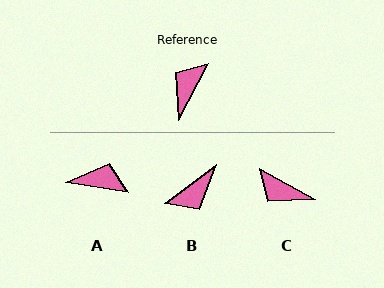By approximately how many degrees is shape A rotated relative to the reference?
Approximately 71 degrees clockwise.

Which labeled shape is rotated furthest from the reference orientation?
B, about 155 degrees away.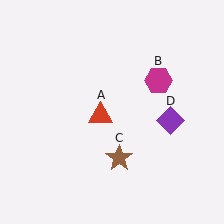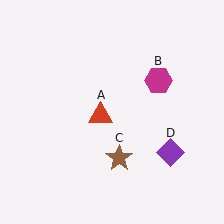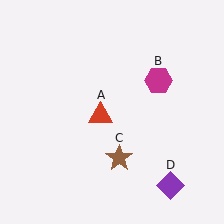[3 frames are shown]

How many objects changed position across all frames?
1 object changed position: purple diamond (object D).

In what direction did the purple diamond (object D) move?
The purple diamond (object D) moved down.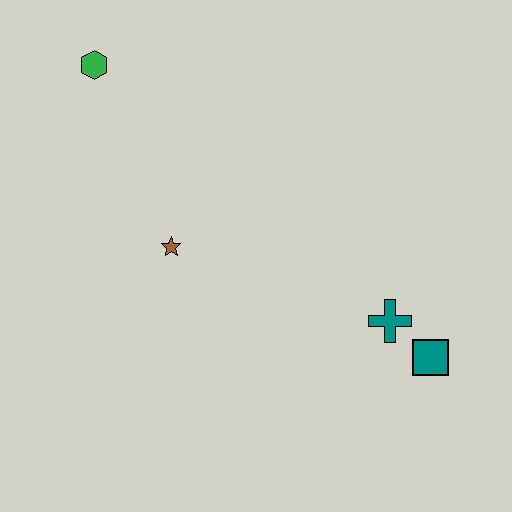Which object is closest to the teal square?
The teal cross is closest to the teal square.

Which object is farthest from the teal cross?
The green hexagon is farthest from the teal cross.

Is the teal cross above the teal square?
Yes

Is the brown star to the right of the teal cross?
No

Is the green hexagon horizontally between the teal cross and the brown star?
No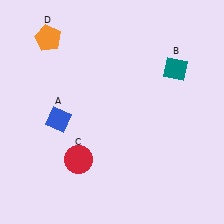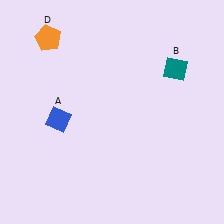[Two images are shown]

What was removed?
The red circle (C) was removed in Image 2.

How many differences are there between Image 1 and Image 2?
There is 1 difference between the two images.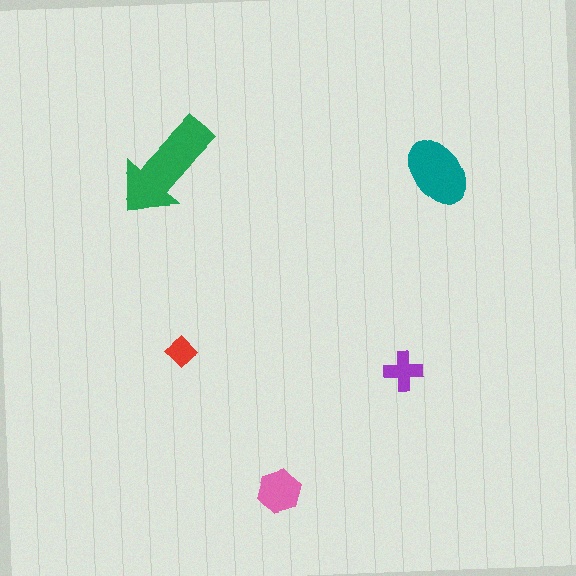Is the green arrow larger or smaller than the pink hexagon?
Larger.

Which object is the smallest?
The red diamond.